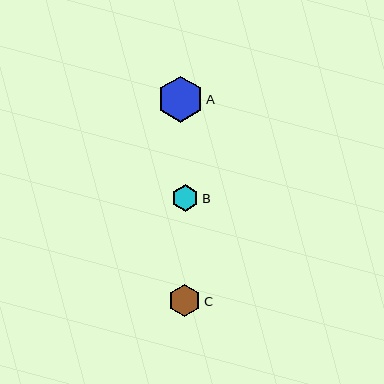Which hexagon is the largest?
Hexagon A is the largest with a size of approximately 46 pixels.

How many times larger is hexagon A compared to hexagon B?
Hexagon A is approximately 1.7 times the size of hexagon B.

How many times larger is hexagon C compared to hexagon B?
Hexagon C is approximately 1.2 times the size of hexagon B.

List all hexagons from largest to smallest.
From largest to smallest: A, C, B.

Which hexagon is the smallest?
Hexagon B is the smallest with a size of approximately 28 pixels.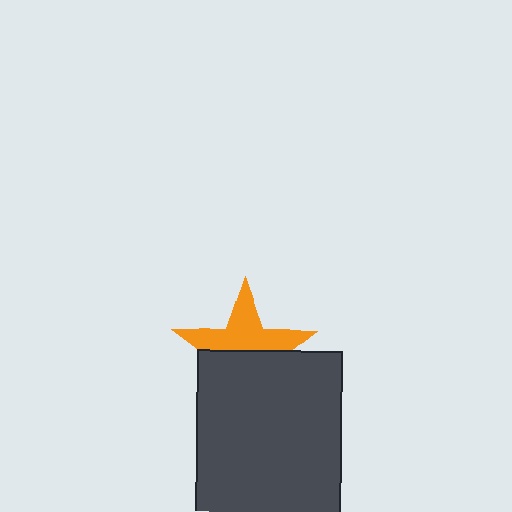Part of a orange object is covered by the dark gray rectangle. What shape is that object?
It is a star.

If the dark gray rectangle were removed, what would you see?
You would see the complete orange star.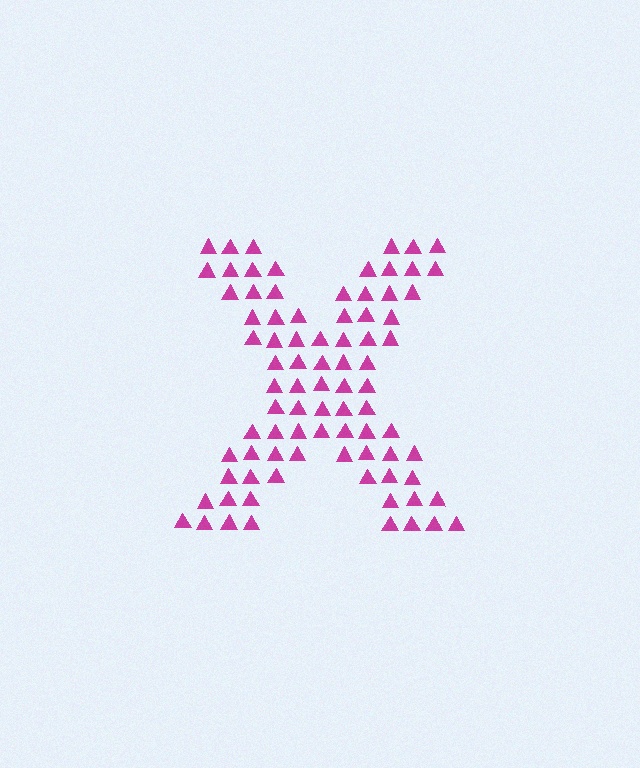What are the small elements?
The small elements are triangles.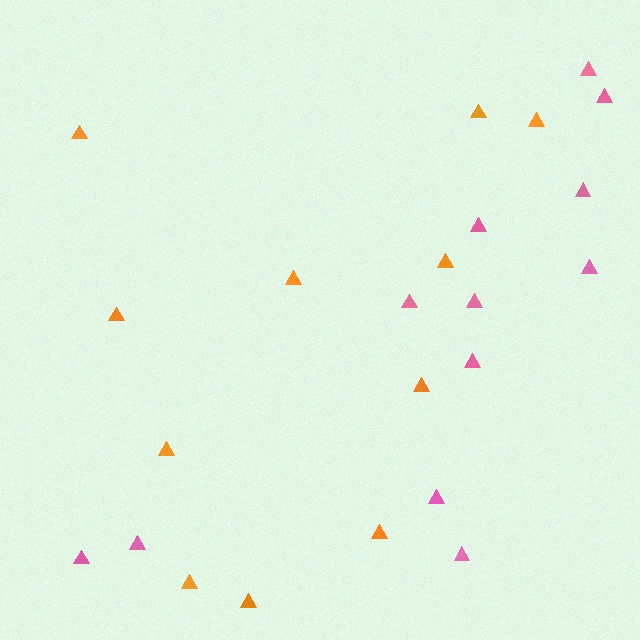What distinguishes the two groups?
There are 2 groups: one group of pink triangles (12) and one group of orange triangles (11).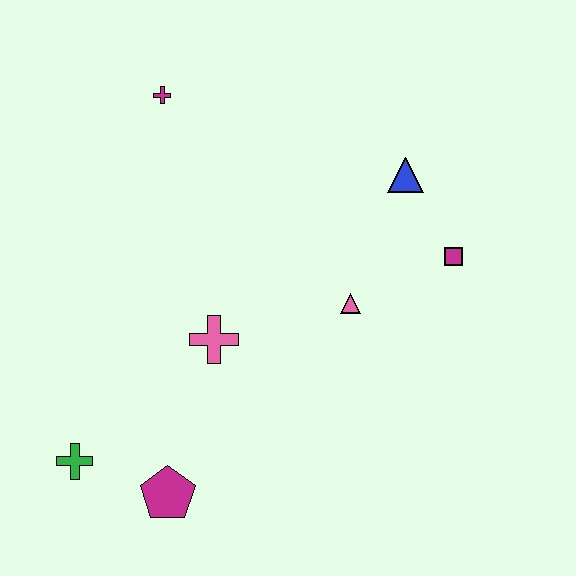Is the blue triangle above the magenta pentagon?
Yes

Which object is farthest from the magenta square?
The green cross is farthest from the magenta square.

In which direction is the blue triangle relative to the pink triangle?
The blue triangle is above the pink triangle.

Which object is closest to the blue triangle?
The magenta square is closest to the blue triangle.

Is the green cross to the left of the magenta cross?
Yes